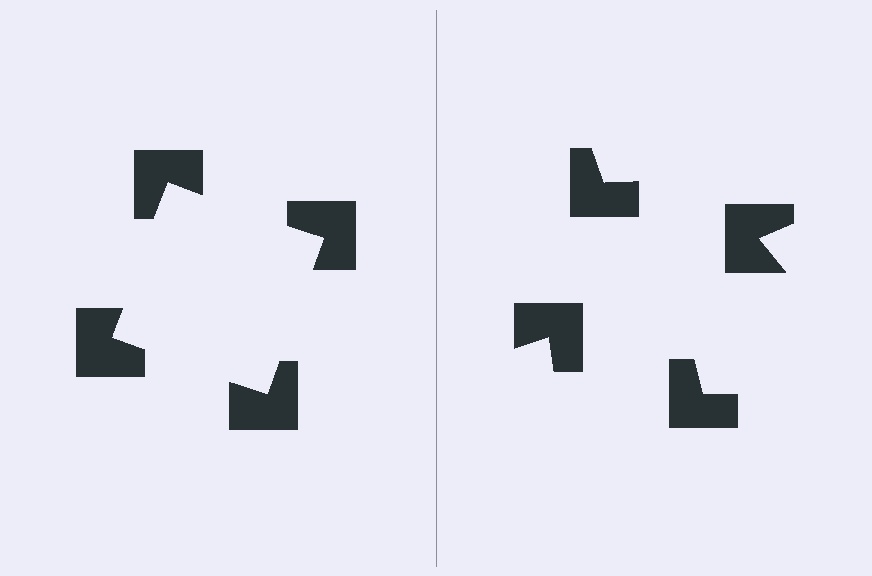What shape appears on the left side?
An illusory square.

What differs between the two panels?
The notched squares are positioned identically on both sides; only the wedge orientations differ. On the left they align to a square; on the right they are misaligned.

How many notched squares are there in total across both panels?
8 — 4 on each side.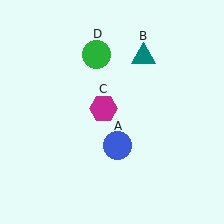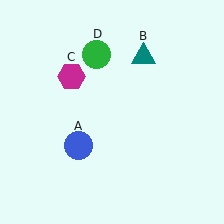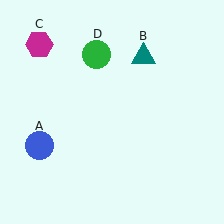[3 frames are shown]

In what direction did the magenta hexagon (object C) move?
The magenta hexagon (object C) moved up and to the left.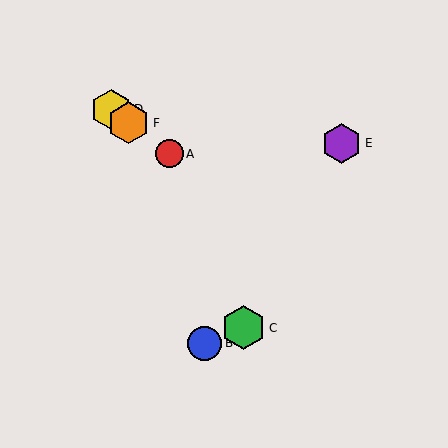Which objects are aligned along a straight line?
Objects A, D, F are aligned along a straight line.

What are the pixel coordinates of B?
Object B is at (204, 343).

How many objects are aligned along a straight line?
3 objects (A, D, F) are aligned along a straight line.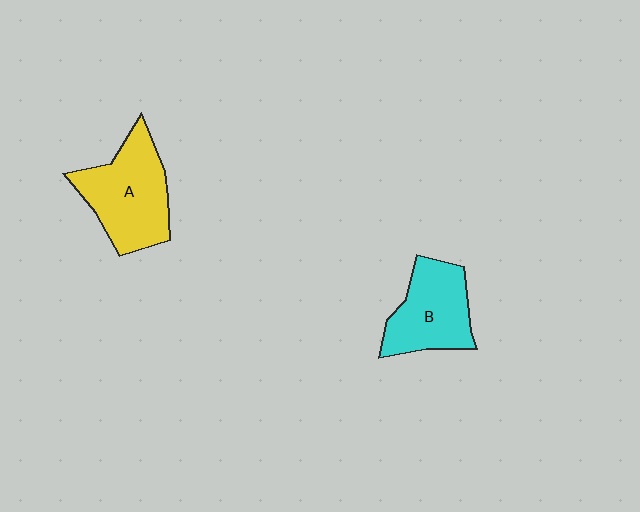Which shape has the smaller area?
Shape B (cyan).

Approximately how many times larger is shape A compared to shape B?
Approximately 1.2 times.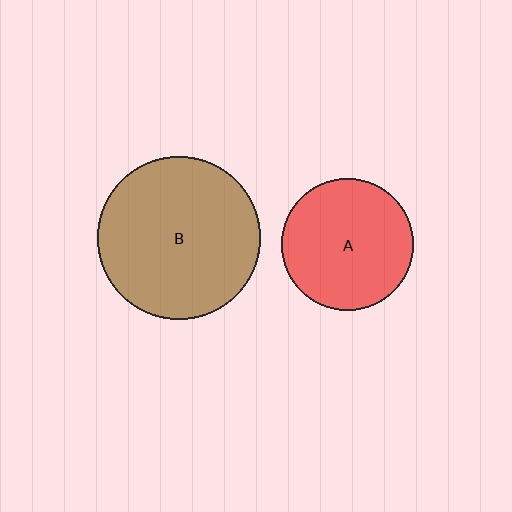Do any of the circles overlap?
No, none of the circles overlap.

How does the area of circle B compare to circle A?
Approximately 1.5 times.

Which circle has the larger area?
Circle B (brown).